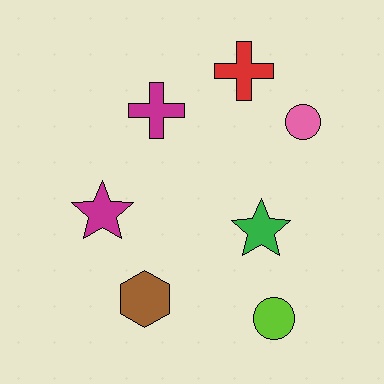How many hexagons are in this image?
There is 1 hexagon.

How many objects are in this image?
There are 7 objects.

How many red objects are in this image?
There is 1 red object.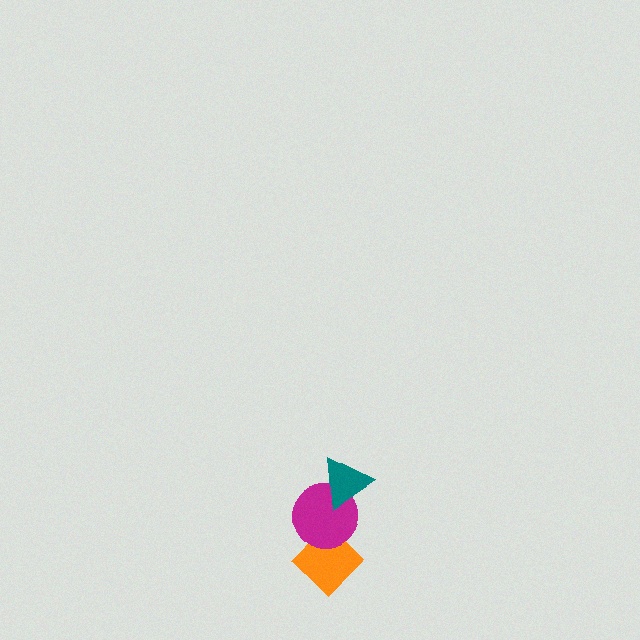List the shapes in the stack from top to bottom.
From top to bottom: the teal triangle, the magenta circle, the orange diamond.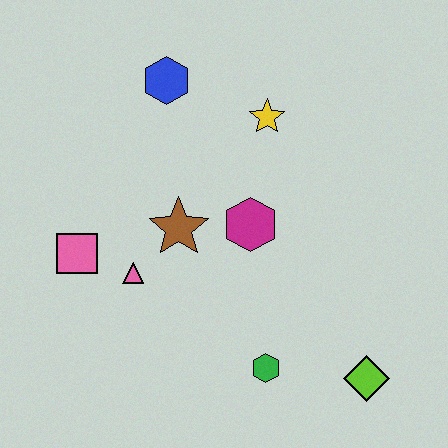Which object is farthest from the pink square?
The lime diamond is farthest from the pink square.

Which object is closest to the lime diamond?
The green hexagon is closest to the lime diamond.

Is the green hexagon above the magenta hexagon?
No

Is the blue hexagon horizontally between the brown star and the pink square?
Yes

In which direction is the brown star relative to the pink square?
The brown star is to the right of the pink square.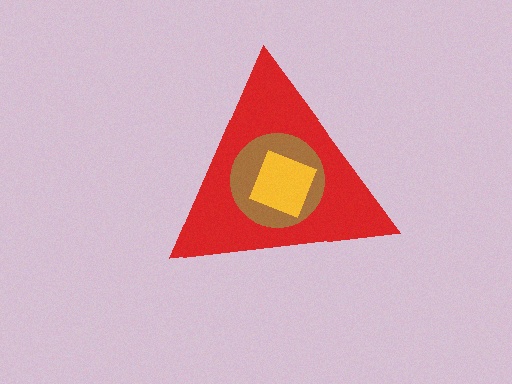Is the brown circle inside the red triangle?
Yes.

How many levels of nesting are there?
3.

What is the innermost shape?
The yellow square.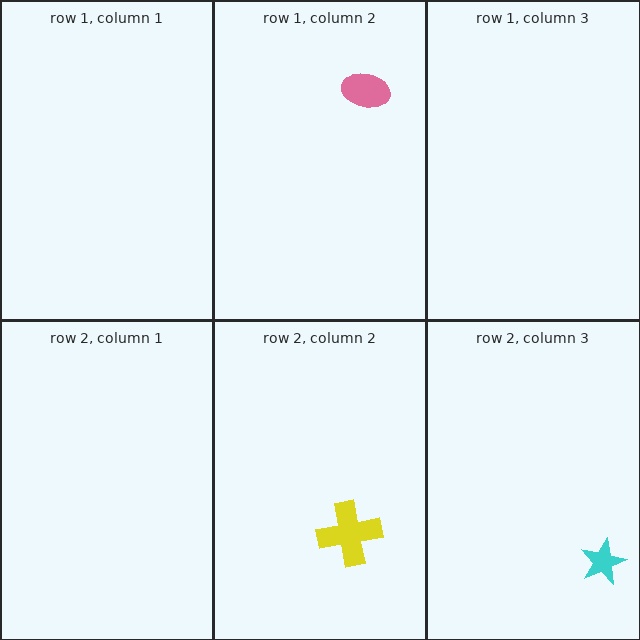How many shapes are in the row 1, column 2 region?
1.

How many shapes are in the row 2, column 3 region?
1.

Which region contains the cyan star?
The row 2, column 3 region.